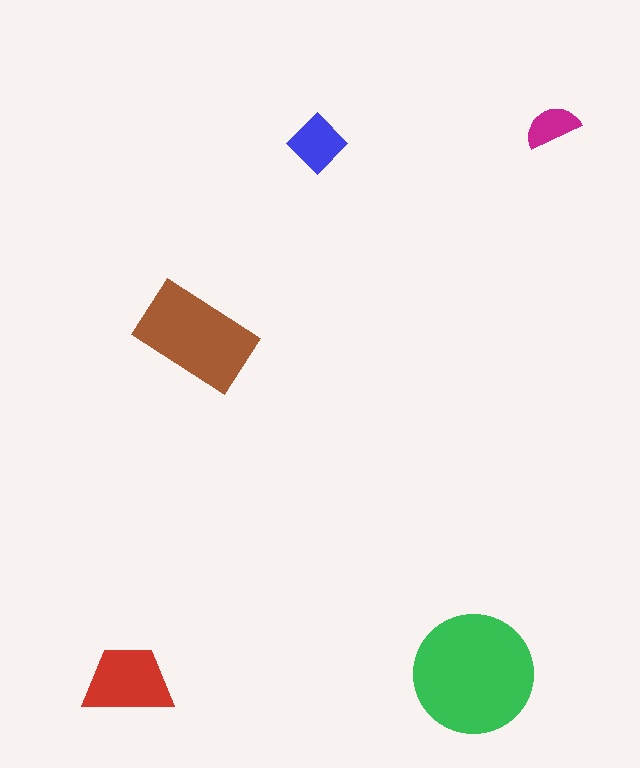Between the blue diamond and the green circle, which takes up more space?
The green circle.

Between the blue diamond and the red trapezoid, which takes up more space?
The red trapezoid.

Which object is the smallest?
The magenta semicircle.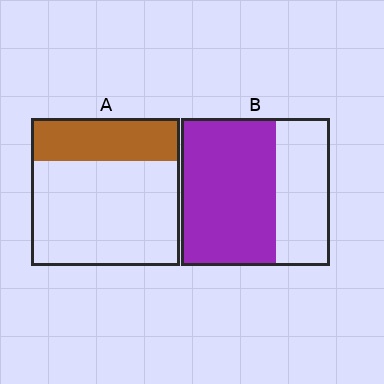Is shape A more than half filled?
No.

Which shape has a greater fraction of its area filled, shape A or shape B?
Shape B.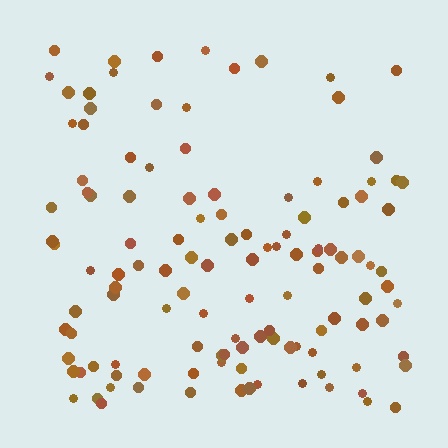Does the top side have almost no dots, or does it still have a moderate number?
Still a moderate number, just noticeably fewer than the bottom.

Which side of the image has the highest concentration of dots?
The bottom.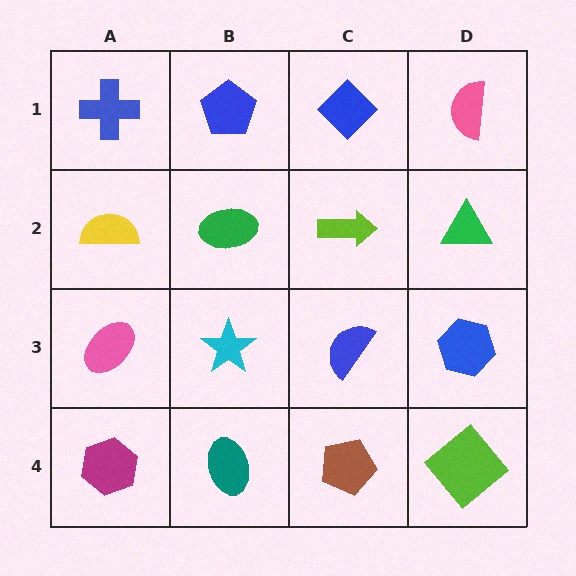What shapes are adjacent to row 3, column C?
A lime arrow (row 2, column C), a brown pentagon (row 4, column C), a cyan star (row 3, column B), a blue hexagon (row 3, column D).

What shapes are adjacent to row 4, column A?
A pink ellipse (row 3, column A), a teal ellipse (row 4, column B).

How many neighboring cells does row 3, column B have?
4.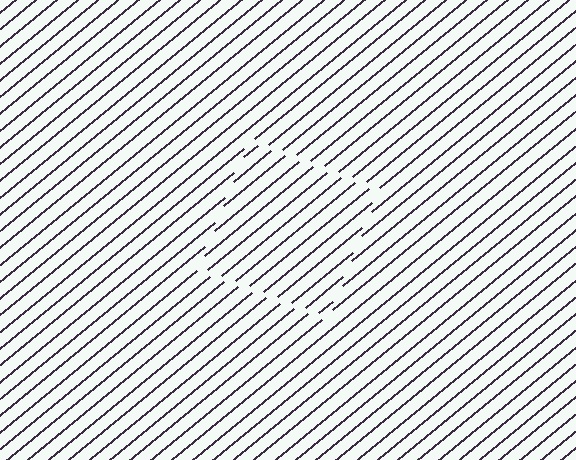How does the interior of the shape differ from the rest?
The interior of the shape contains the same grating, shifted by half a period — the contour is defined by the phase discontinuity where line-ends from the inner and outer gratings abut.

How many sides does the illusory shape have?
4 sides — the line-ends trace a square.